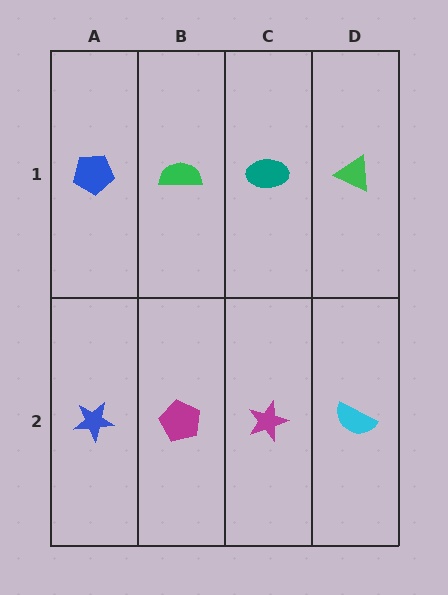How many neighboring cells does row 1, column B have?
3.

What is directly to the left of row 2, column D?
A magenta star.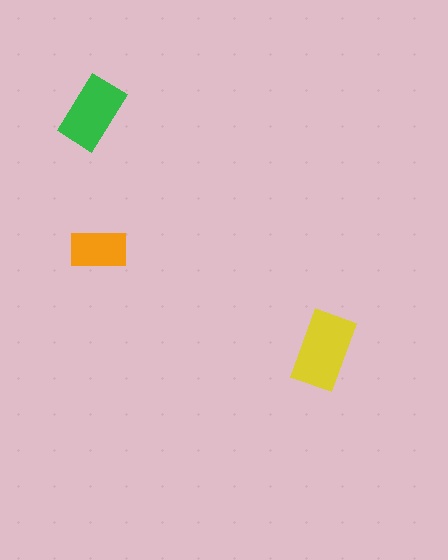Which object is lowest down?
The yellow rectangle is bottommost.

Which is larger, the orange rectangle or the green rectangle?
The green one.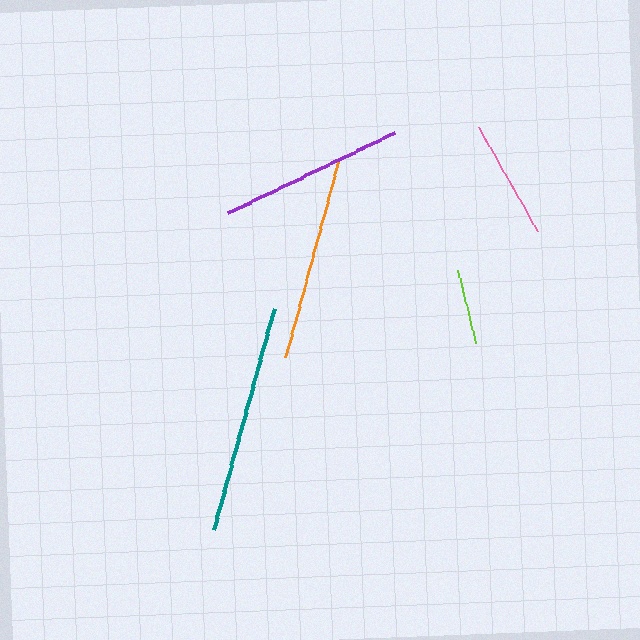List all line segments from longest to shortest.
From longest to shortest: teal, orange, purple, pink, lime.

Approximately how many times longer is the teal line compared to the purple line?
The teal line is approximately 1.2 times the length of the purple line.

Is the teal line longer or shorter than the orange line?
The teal line is longer than the orange line.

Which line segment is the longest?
The teal line is the longest at approximately 230 pixels.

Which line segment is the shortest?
The lime line is the shortest at approximately 75 pixels.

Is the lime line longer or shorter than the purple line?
The purple line is longer than the lime line.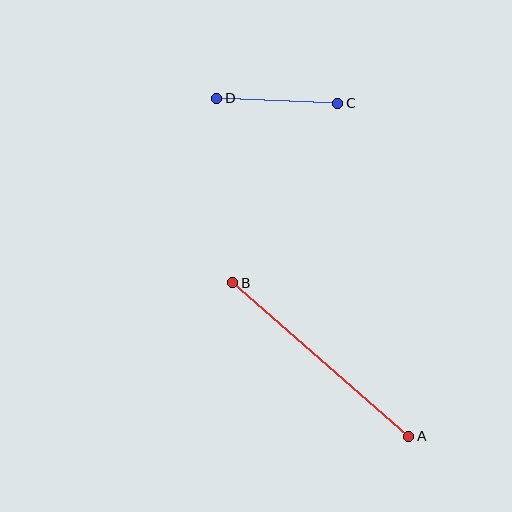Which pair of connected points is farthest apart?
Points A and B are farthest apart.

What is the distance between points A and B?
The distance is approximately 234 pixels.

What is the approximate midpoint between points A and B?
The midpoint is at approximately (321, 360) pixels.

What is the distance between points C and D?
The distance is approximately 121 pixels.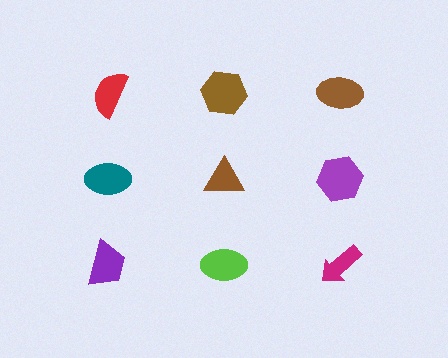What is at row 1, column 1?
A red semicircle.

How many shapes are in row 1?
3 shapes.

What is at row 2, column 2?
A brown triangle.